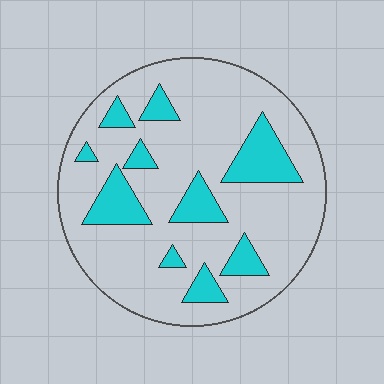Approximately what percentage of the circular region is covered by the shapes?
Approximately 20%.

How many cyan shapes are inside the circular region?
10.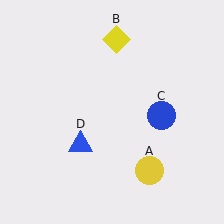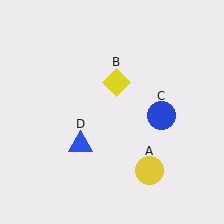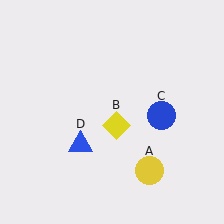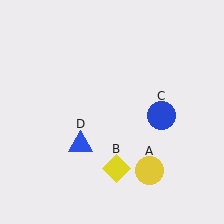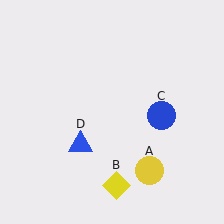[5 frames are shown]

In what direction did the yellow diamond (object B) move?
The yellow diamond (object B) moved down.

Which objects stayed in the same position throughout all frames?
Yellow circle (object A) and blue circle (object C) and blue triangle (object D) remained stationary.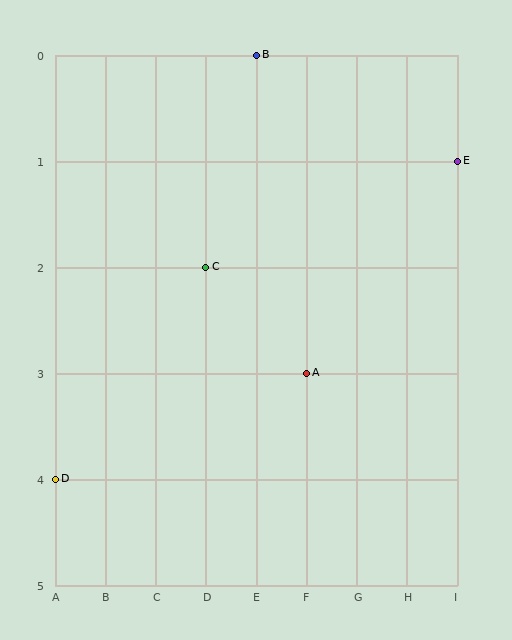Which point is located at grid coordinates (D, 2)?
Point C is at (D, 2).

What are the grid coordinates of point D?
Point D is at grid coordinates (A, 4).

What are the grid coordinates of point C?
Point C is at grid coordinates (D, 2).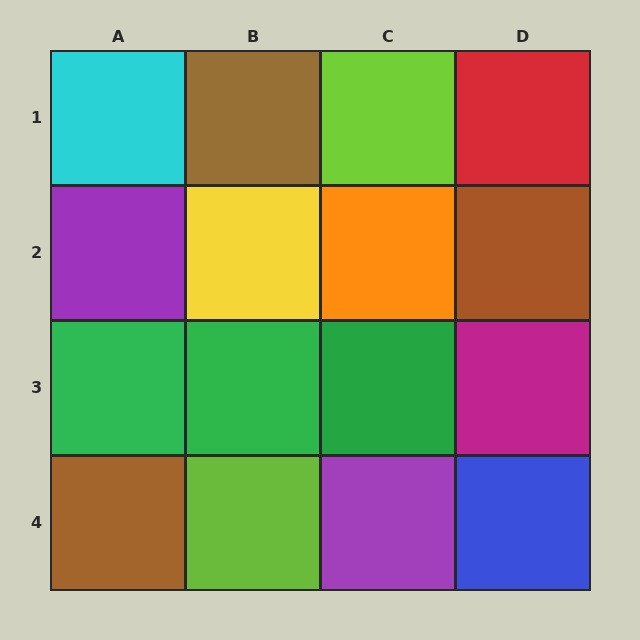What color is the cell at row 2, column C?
Orange.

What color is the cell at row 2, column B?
Yellow.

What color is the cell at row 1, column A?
Cyan.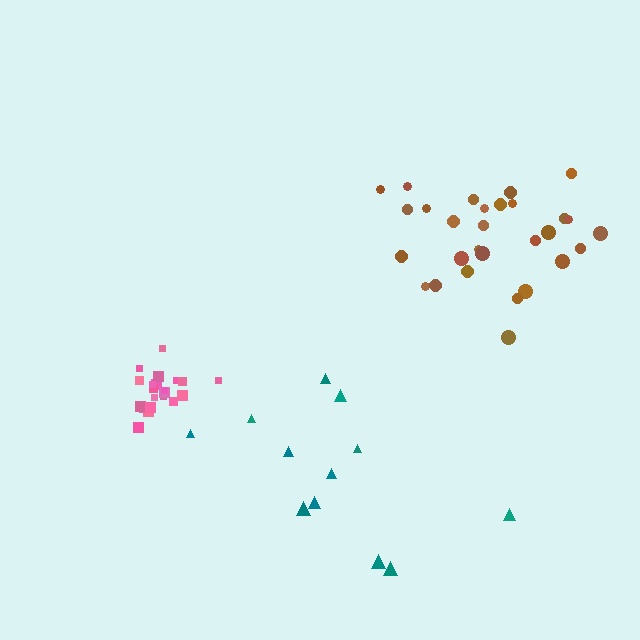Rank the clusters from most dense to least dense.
pink, brown, teal.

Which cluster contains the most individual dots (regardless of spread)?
Brown (29).